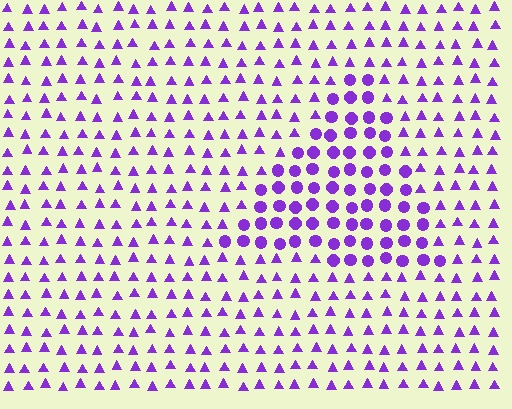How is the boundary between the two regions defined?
The boundary is defined by a change in element shape: circles inside vs. triangles outside. All elements share the same color and spacing.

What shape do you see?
I see a triangle.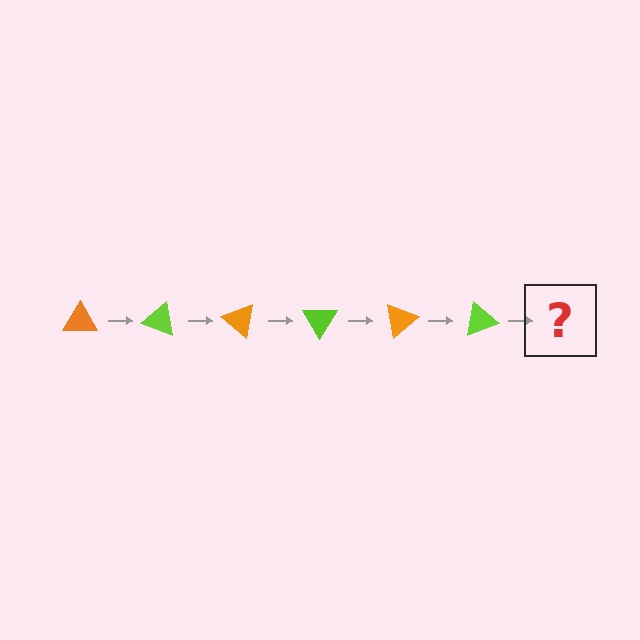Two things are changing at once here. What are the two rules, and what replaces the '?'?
The two rules are that it rotates 20 degrees each step and the color cycles through orange and lime. The '?' should be an orange triangle, rotated 120 degrees from the start.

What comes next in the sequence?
The next element should be an orange triangle, rotated 120 degrees from the start.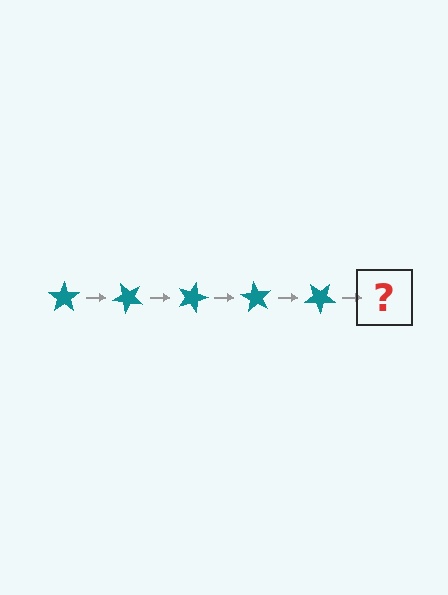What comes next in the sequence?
The next element should be a teal star rotated 225 degrees.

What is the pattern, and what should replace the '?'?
The pattern is that the star rotates 45 degrees each step. The '?' should be a teal star rotated 225 degrees.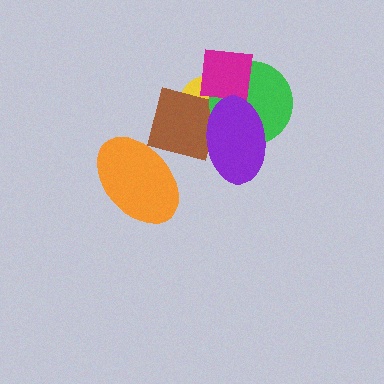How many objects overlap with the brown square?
5 objects overlap with the brown square.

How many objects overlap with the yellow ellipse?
4 objects overlap with the yellow ellipse.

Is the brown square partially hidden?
Yes, it is partially covered by another shape.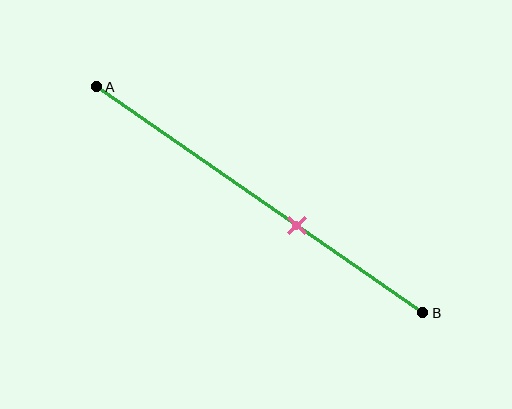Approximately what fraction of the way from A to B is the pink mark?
The pink mark is approximately 60% of the way from A to B.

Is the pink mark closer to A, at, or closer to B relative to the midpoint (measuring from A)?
The pink mark is closer to point B than the midpoint of segment AB.